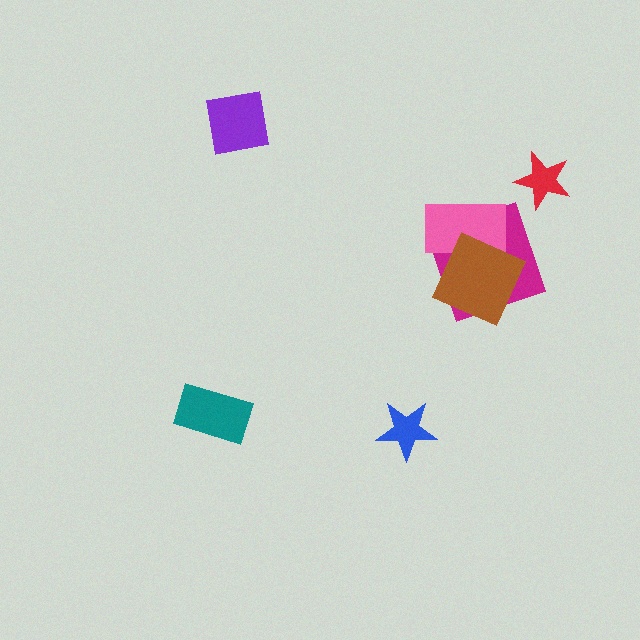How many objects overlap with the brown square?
2 objects overlap with the brown square.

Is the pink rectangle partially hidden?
Yes, it is partially covered by another shape.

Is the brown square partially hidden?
No, no other shape covers it.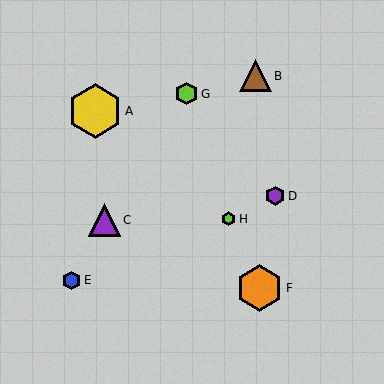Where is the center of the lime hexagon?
The center of the lime hexagon is at (186, 94).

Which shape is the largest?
The yellow hexagon (labeled A) is the largest.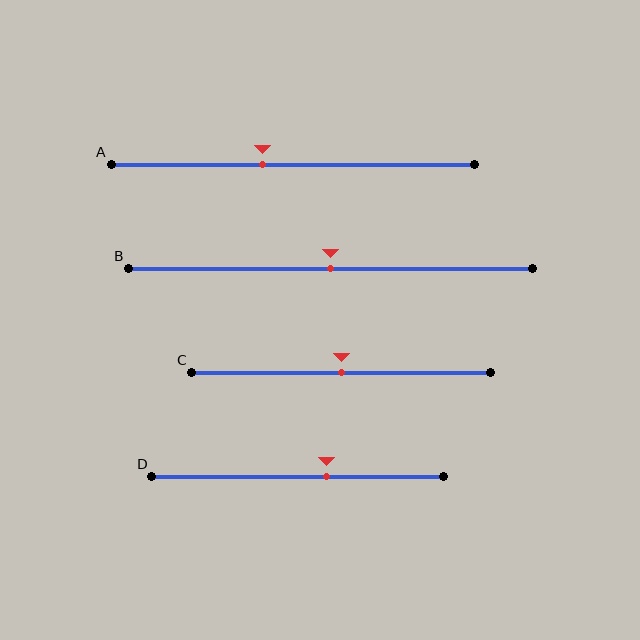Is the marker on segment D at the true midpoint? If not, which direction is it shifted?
No, the marker on segment D is shifted to the right by about 10% of the segment length.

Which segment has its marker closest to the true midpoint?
Segment B has its marker closest to the true midpoint.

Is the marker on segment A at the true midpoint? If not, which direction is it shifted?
No, the marker on segment A is shifted to the left by about 8% of the segment length.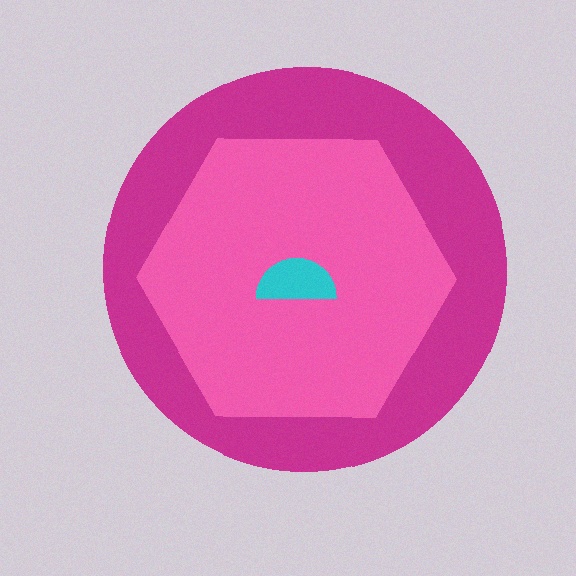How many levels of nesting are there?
3.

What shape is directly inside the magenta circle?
The pink hexagon.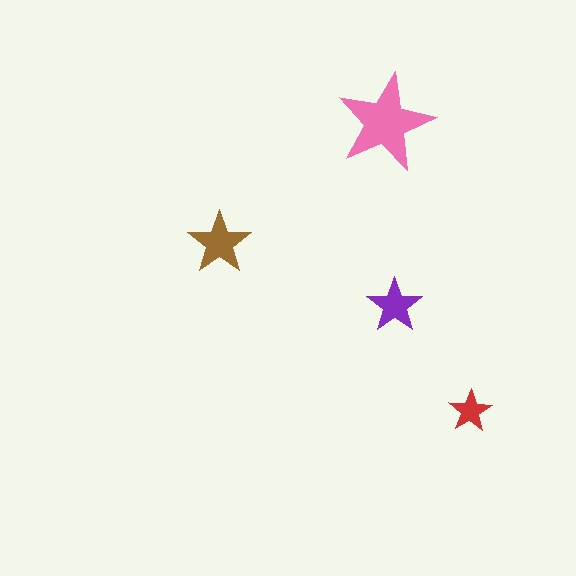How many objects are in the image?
There are 4 objects in the image.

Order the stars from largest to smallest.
the pink one, the brown one, the purple one, the red one.